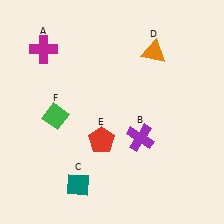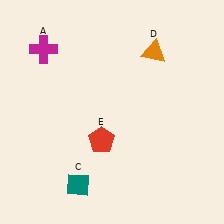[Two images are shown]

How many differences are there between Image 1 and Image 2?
There are 2 differences between the two images.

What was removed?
The purple cross (B), the green diamond (F) were removed in Image 2.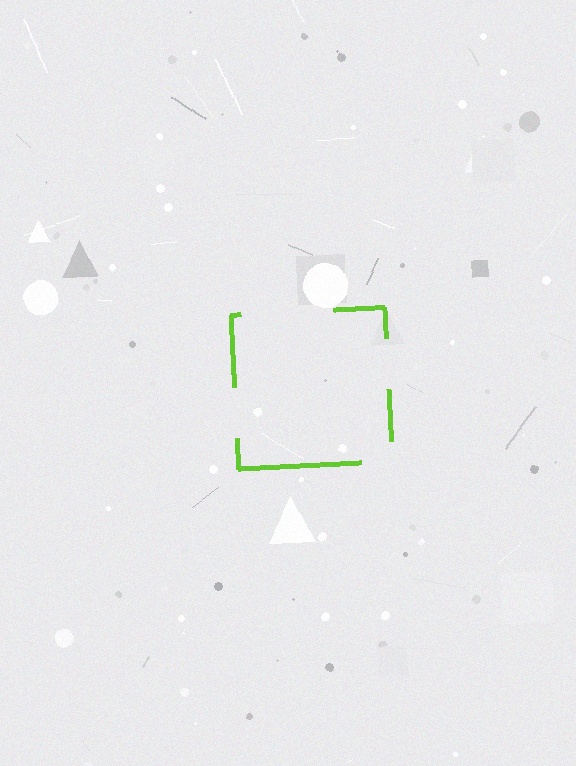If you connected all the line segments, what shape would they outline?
They would outline a square.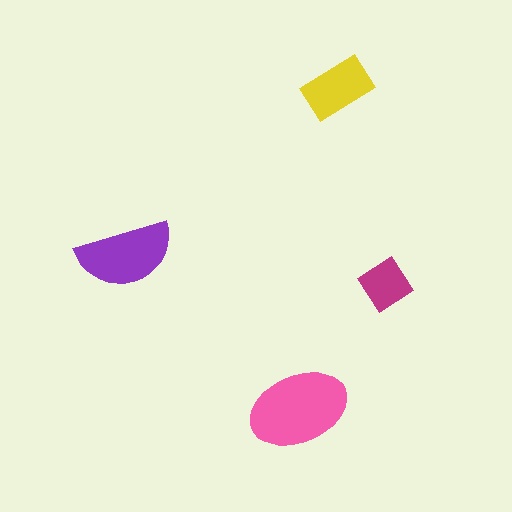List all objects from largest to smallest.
The pink ellipse, the purple semicircle, the yellow rectangle, the magenta diamond.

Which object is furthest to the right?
The magenta diamond is rightmost.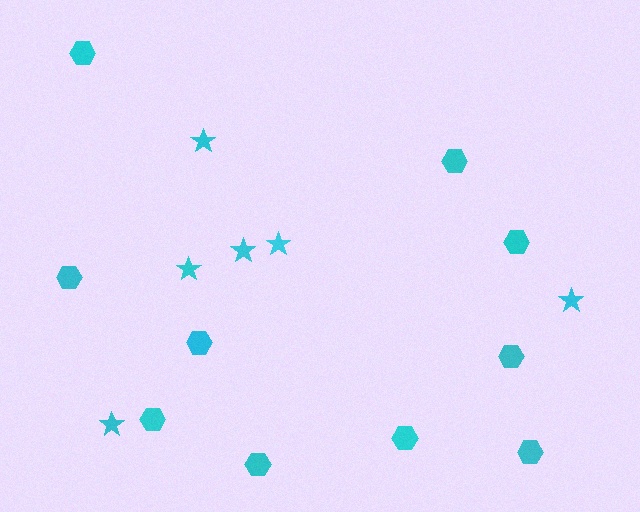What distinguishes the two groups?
There are 2 groups: one group of hexagons (10) and one group of stars (6).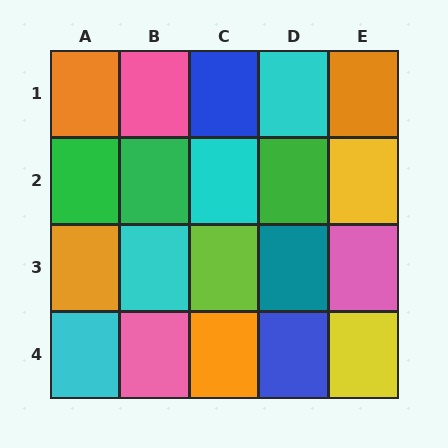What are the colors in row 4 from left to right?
Cyan, pink, orange, blue, yellow.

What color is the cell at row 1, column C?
Blue.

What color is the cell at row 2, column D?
Green.